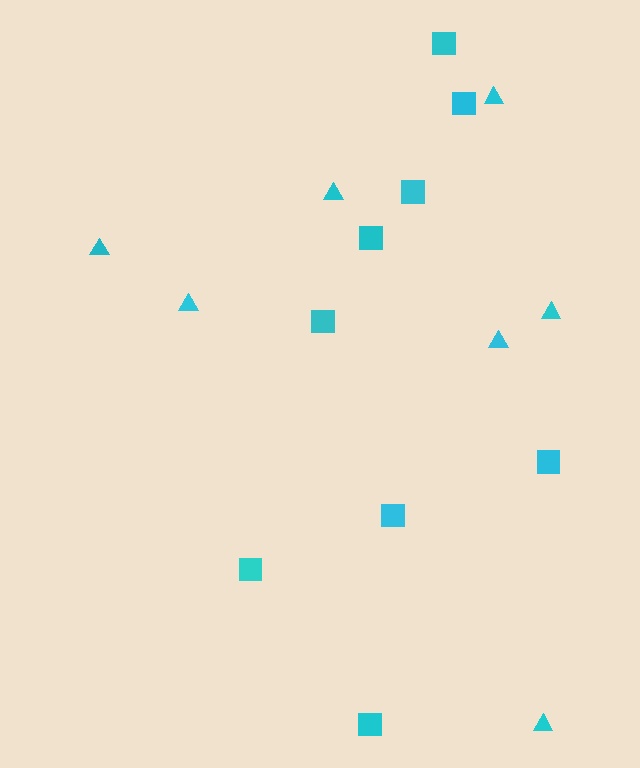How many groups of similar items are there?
There are 2 groups: one group of squares (9) and one group of triangles (7).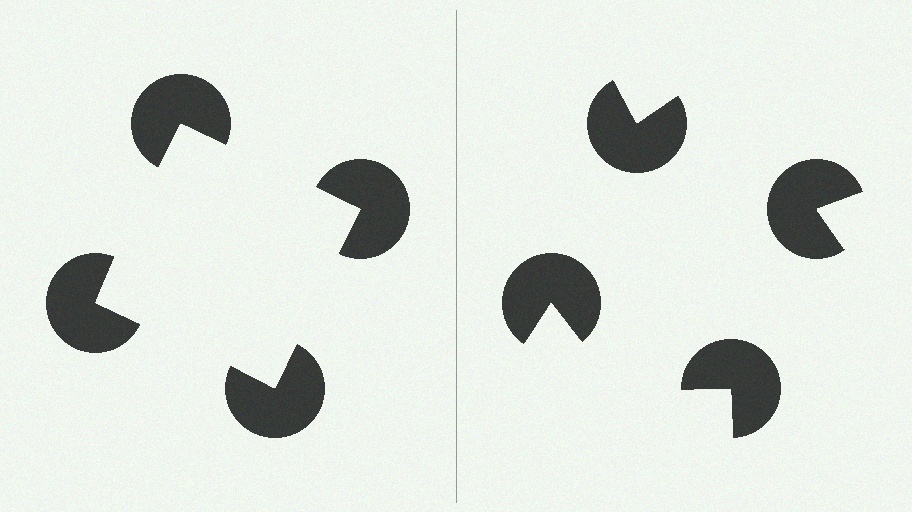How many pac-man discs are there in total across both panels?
8 — 4 on each side.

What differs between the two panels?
The pac-man discs are positioned identically on both sides; only the wedge orientations differ. On the left they align to a square; on the right they are misaligned.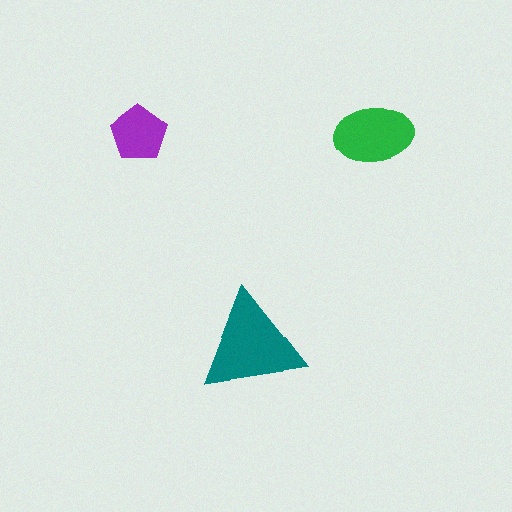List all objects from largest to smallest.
The teal triangle, the green ellipse, the purple pentagon.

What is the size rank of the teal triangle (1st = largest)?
1st.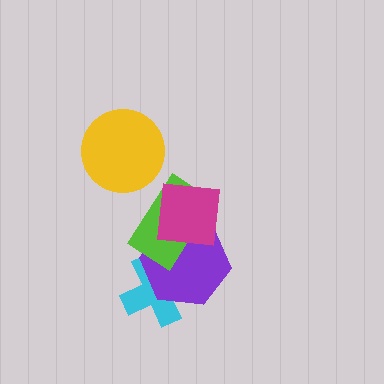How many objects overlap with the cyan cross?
2 objects overlap with the cyan cross.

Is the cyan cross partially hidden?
Yes, it is partially covered by another shape.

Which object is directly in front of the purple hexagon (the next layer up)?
The lime rectangle is directly in front of the purple hexagon.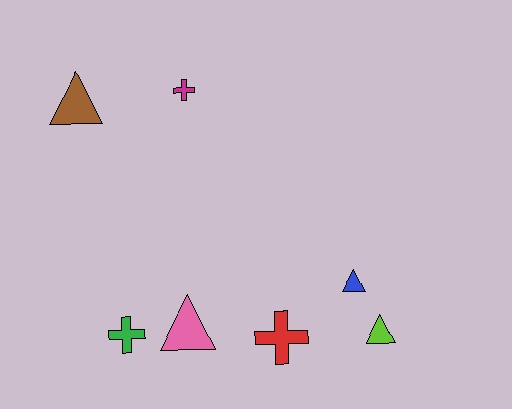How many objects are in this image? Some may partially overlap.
There are 7 objects.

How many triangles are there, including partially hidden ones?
There are 4 triangles.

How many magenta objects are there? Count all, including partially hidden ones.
There is 1 magenta object.